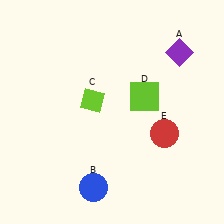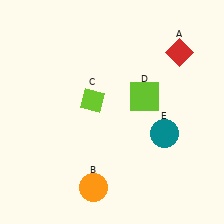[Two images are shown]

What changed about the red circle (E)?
In Image 1, E is red. In Image 2, it changed to teal.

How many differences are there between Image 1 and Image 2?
There are 3 differences between the two images.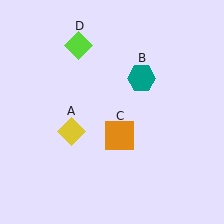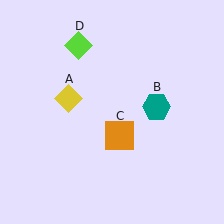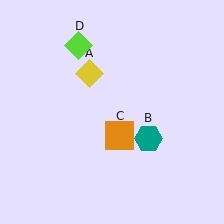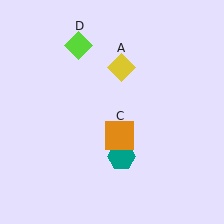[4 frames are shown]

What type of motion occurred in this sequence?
The yellow diamond (object A), teal hexagon (object B) rotated clockwise around the center of the scene.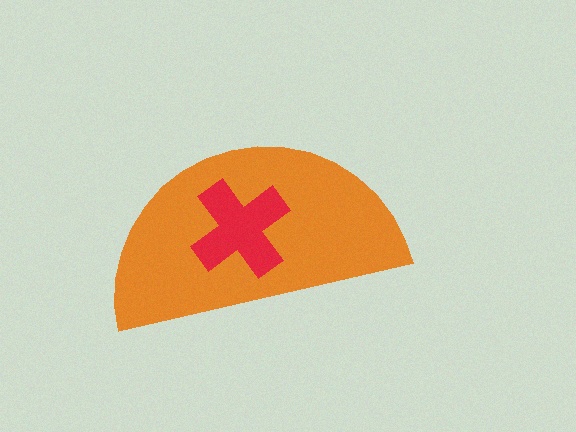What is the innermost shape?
The red cross.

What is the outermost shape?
The orange semicircle.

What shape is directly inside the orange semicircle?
The red cross.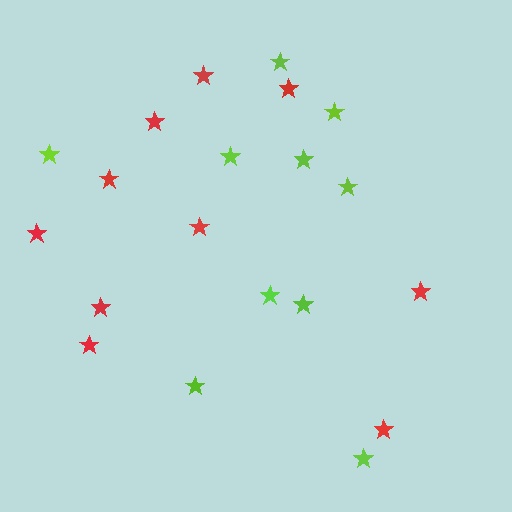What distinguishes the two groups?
There are 2 groups: one group of lime stars (10) and one group of red stars (10).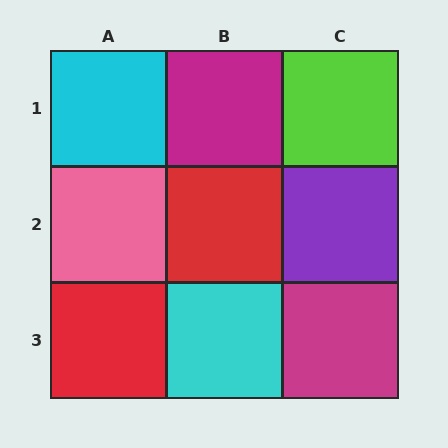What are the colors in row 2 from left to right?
Pink, red, purple.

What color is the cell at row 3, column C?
Magenta.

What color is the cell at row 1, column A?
Cyan.